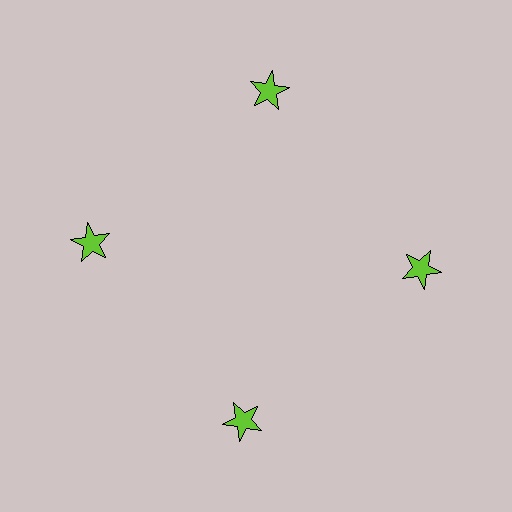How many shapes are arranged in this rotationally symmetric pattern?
There are 4 shapes, arranged in 4 groups of 1.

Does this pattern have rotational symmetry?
Yes, this pattern has 4-fold rotational symmetry. It looks the same after rotating 90 degrees around the center.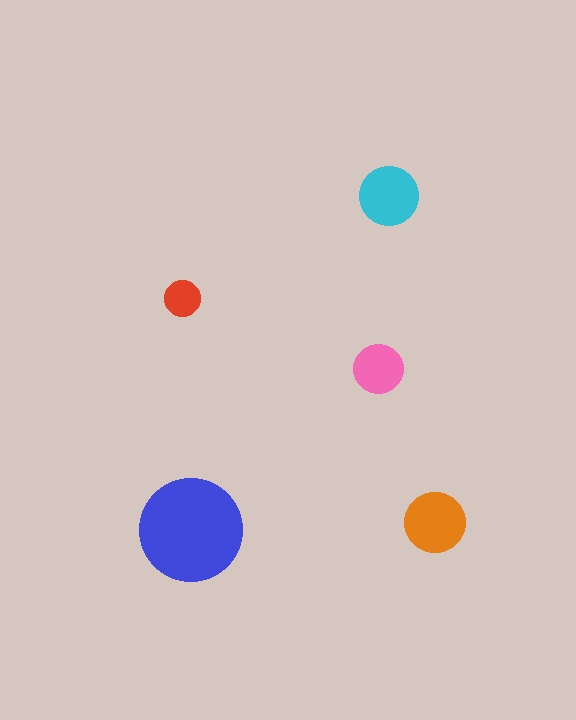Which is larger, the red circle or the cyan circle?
The cyan one.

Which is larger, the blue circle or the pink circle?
The blue one.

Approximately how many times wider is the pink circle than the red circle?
About 1.5 times wider.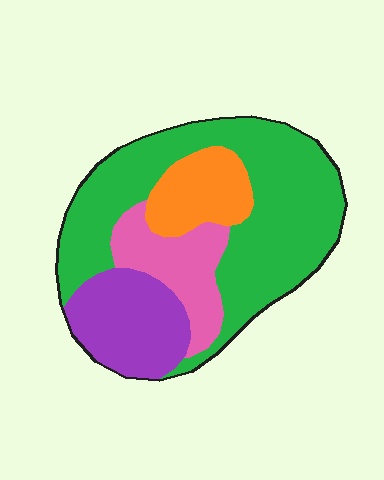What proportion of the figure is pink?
Pink takes up less than a quarter of the figure.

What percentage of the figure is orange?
Orange covers 13% of the figure.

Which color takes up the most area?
Green, at roughly 55%.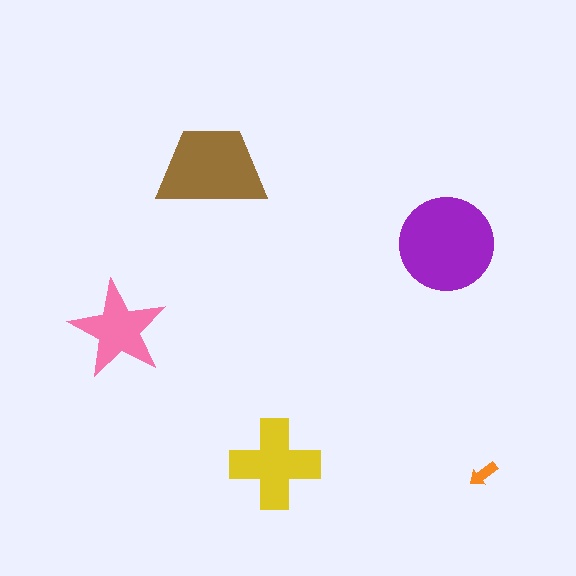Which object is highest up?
The brown trapezoid is topmost.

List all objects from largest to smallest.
The purple circle, the brown trapezoid, the yellow cross, the pink star, the orange arrow.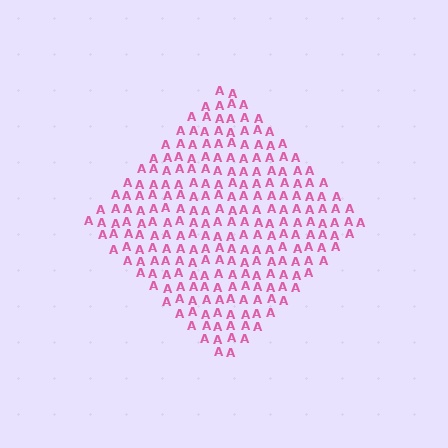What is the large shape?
The large shape is a diamond.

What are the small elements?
The small elements are letter A's.